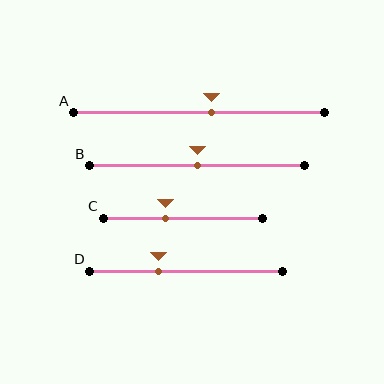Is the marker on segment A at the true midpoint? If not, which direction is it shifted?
No, the marker on segment A is shifted to the right by about 5% of the segment length.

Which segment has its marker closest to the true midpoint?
Segment B has its marker closest to the true midpoint.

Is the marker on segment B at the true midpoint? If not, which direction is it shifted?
Yes, the marker on segment B is at the true midpoint.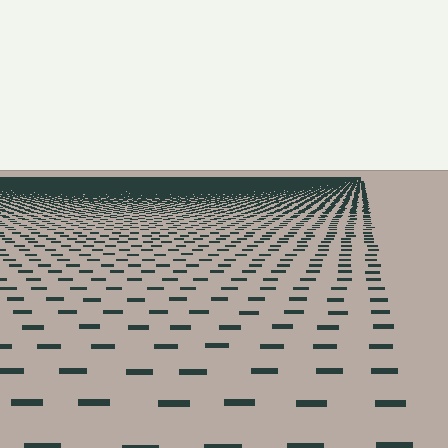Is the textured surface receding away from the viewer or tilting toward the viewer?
The surface is receding away from the viewer. Texture elements get smaller and denser toward the top.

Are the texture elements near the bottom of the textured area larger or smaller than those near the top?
Larger. Near the bottom, elements are closer to the viewer and appear at a bigger on-screen size.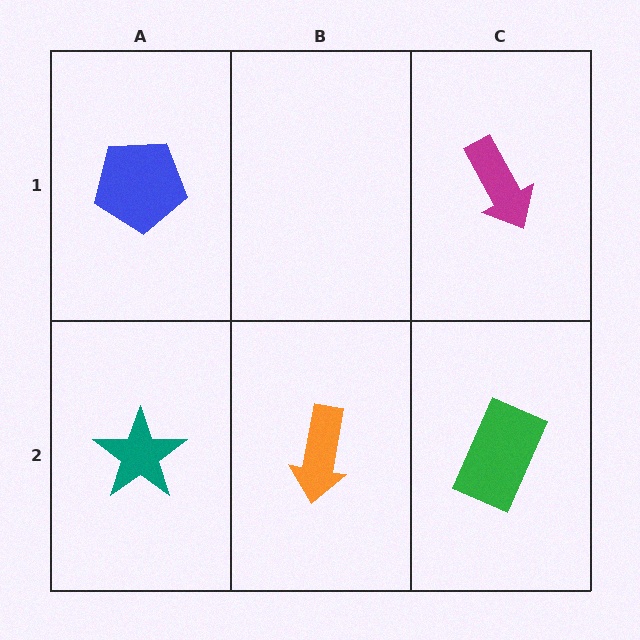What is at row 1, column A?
A blue pentagon.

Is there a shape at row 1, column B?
No, that cell is empty.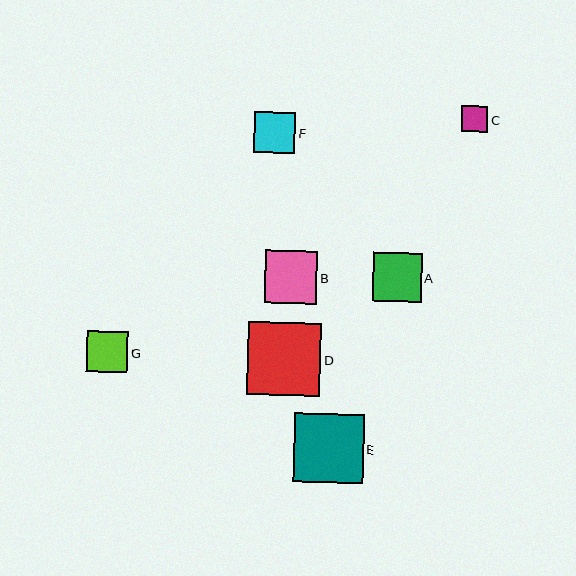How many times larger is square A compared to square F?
Square A is approximately 1.2 times the size of square F.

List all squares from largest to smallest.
From largest to smallest: D, E, B, A, G, F, C.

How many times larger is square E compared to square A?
Square E is approximately 1.4 times the size of square A.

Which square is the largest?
Square D is the largest with a size of approximately 73 pixels.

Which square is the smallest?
Square C is the smallest with a size of approximately 26 pixels.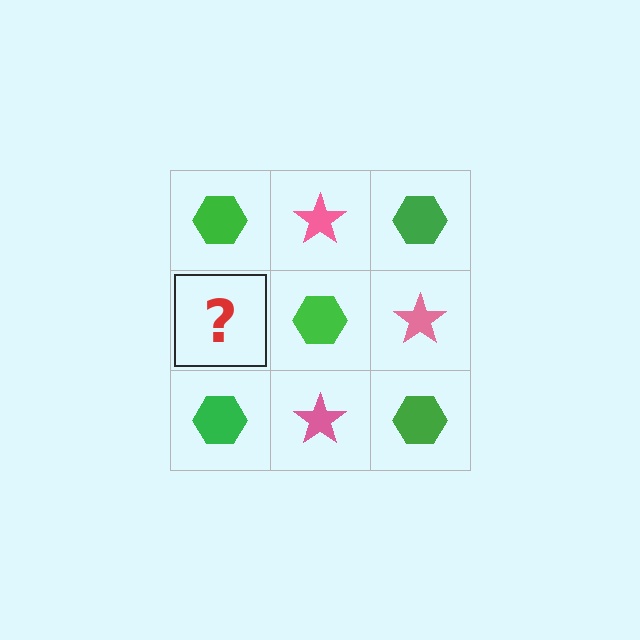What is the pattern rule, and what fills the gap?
The rule is that it alternates green hexagon and pink star in a checkerboard pattern. The gap should be filled with a pink star.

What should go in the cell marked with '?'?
The missing cell should contain a pink star.